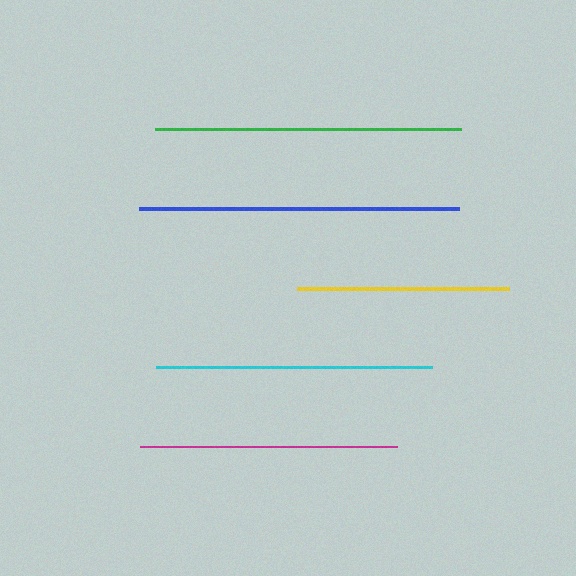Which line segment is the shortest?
The yellow line is the shortest at approximately 211 pixels.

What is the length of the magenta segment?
The magenta segment is approximately 257 pixels long.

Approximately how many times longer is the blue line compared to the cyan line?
The blue line is approximately 1.2 times the length of the cyan line.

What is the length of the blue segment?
The blue segment is approximately 319 pixels long.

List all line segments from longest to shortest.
From longest to shortest: blue, green, cyan, magenta, yellow.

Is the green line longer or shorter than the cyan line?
The green line is longer than the cyan line.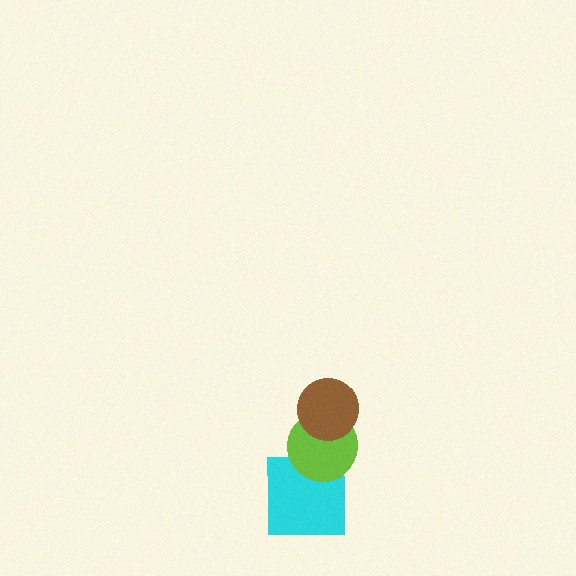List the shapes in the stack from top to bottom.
From top to bottom: the brown circle, the lime circle, the cyan square.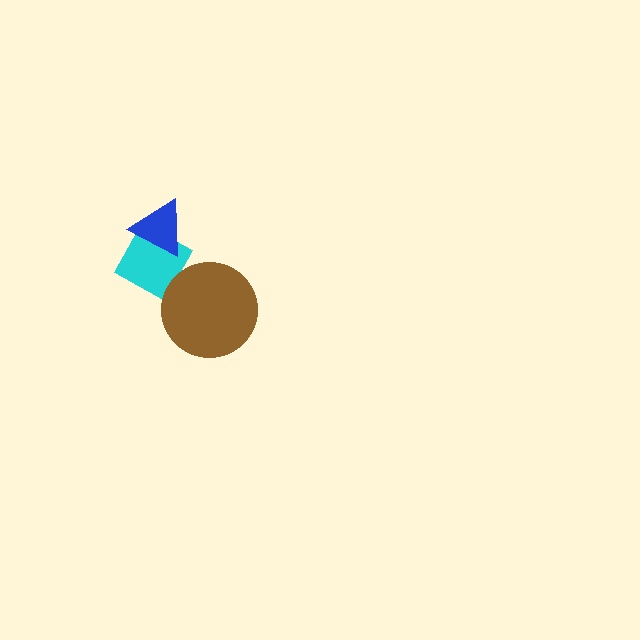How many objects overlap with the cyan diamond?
2 objects overlap with the cyan diamond.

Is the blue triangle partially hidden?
No, no other shape covers it.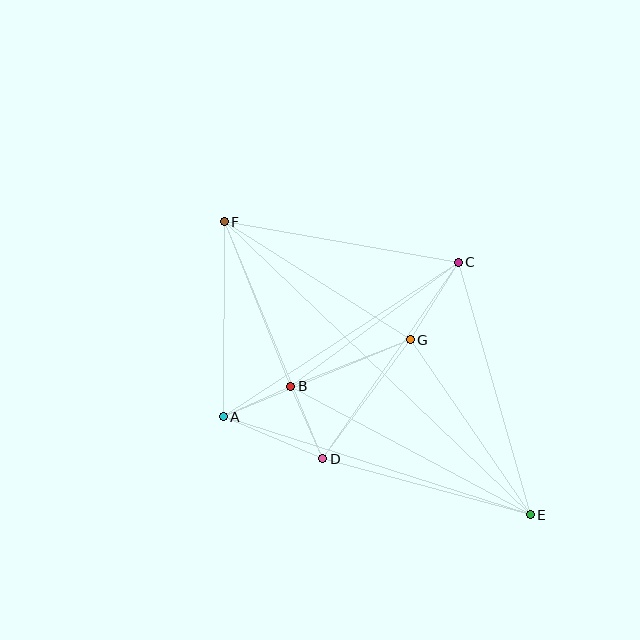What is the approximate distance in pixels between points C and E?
The distance between C and E is approximately 263 pixels.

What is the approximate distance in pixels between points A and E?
The distance between A and E is approximately 323 pixels.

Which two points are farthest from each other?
Points E and F are farthest from each other.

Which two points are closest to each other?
Points A and B are closest to each other.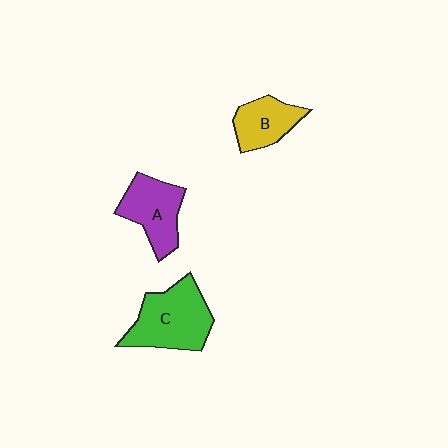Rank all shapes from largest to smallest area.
From largest to smallest: C (green), A (purple), B (yellow).